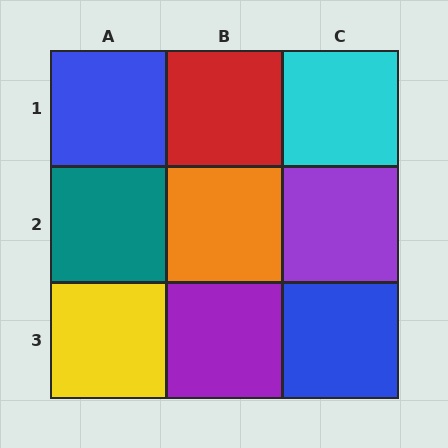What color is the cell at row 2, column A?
Teal.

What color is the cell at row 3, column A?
Yellow.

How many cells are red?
1 cell is red.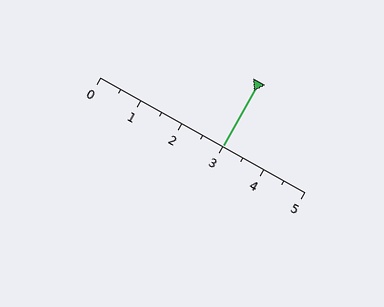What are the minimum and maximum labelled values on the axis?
The axis runs from 0 to 5.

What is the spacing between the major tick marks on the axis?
The major ticks are spaced 1 apart.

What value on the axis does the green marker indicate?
The marker indicates approximately 3.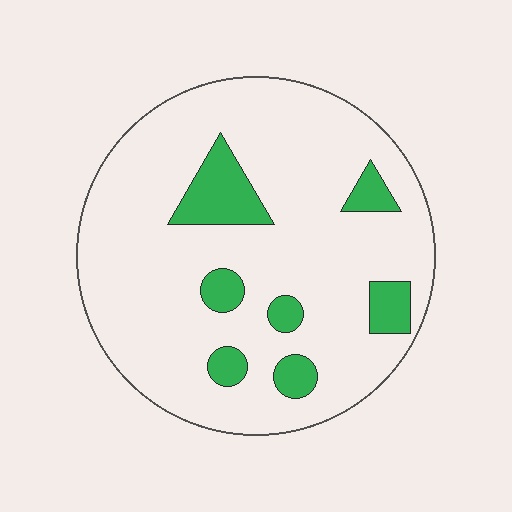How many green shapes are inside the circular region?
7.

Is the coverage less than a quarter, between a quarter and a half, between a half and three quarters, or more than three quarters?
Less than a quarter.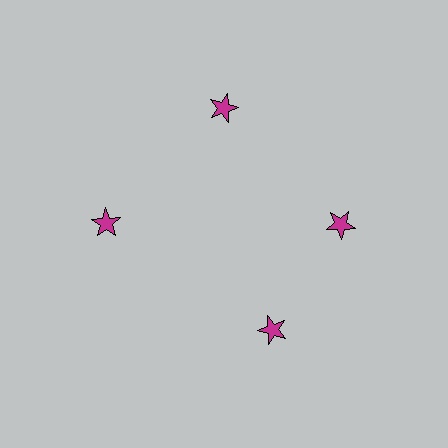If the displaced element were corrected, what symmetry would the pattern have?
It would have 4-fold rotational symmetry — the pattern would map onto itself every 90 degrees.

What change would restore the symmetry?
The symmetry would be restored by rotating it back into even spacing with its neighbors so that all 4 stars sit at equal angles and equal distance from the center.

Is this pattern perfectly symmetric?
No. The 4 magenta stars are arranged in a ring, but one element near the 6 o'clock position is rotated out of alignment along the ring, breaking the 4-fold rotational symmetry.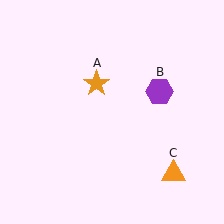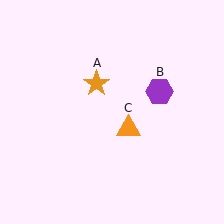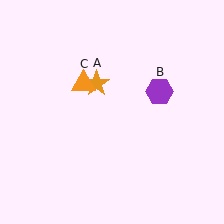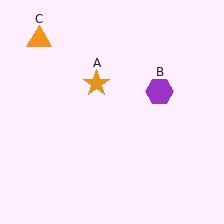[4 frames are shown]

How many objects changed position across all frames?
1 object changed position: orange triangle (object C).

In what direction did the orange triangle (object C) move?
The orange triangle (object C) moved up and to the left.